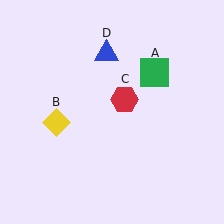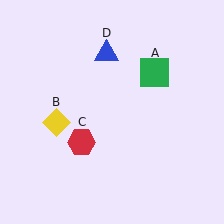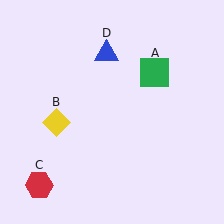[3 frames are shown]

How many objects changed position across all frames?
1 object changed position: red hexagon (object C).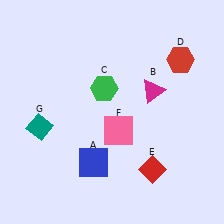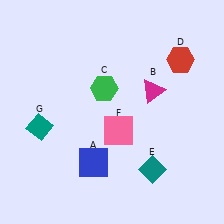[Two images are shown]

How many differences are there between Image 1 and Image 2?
There is 1 difference between the two images.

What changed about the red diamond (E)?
In Image 1, E is red. In Image 2, it changed to teal.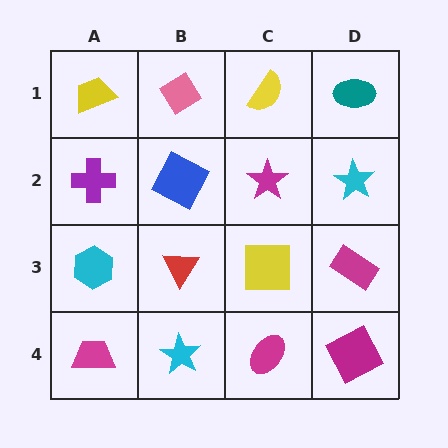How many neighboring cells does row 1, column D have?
2.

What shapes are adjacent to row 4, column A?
A cyan hexagon (row 3, column A), a cyan star (row 4, column B).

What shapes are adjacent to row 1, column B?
A blue square (row 2, column B), a yellow trapezoid (row 1, column A), a yellow semicircle (row 1, column C).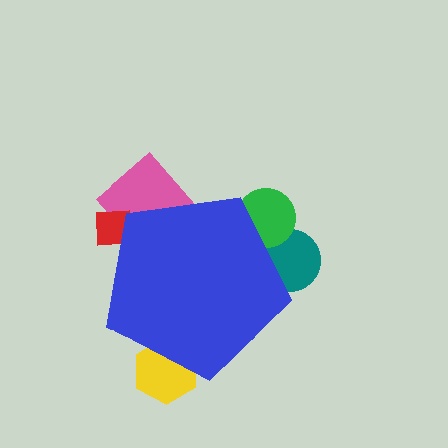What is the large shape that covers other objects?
A blue pentagon.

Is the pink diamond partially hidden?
Yes, the pink diamond is partially hidden behind the blue pentagon.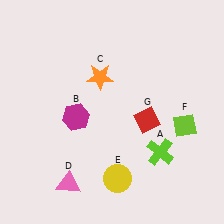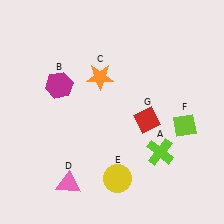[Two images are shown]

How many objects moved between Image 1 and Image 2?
1 object moved between the two images.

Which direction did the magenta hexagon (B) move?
The magenta hexagon (B) moved up.